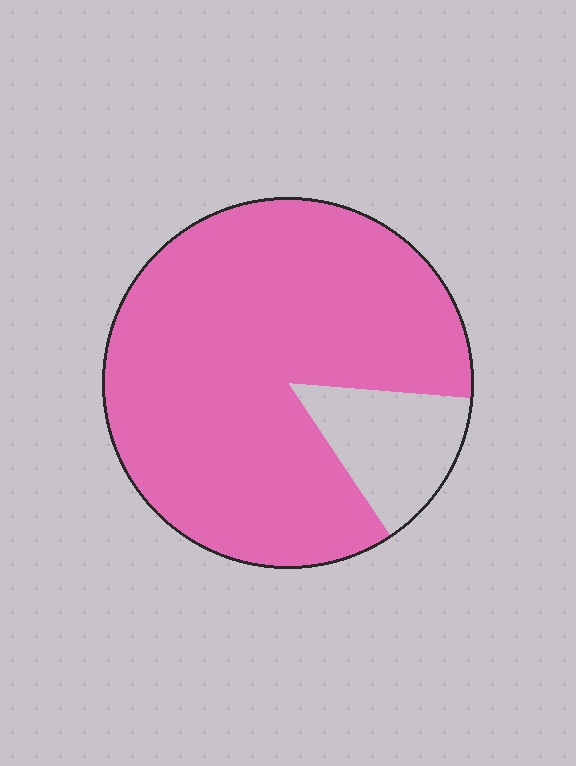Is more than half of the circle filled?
Yes.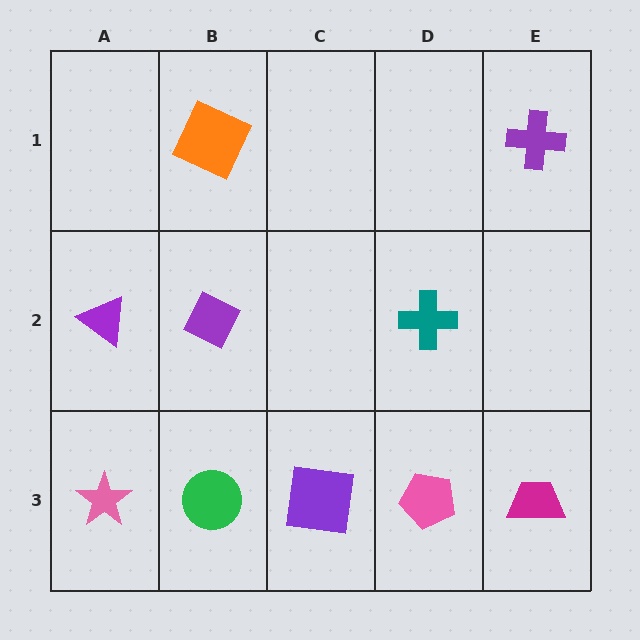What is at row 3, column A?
A pink star.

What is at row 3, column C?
A purple square.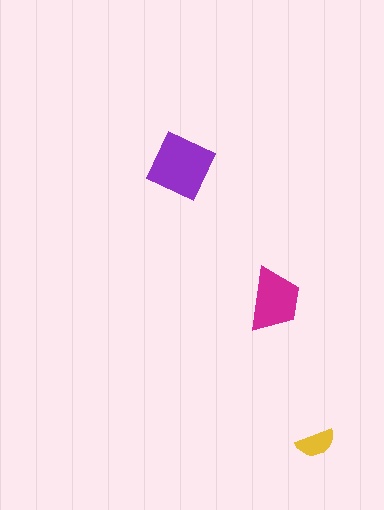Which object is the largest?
The purple square.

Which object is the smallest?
The yellow semicircle.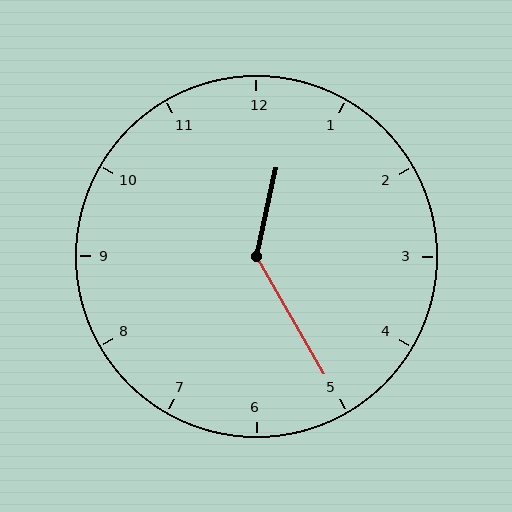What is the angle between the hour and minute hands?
Approximately 138 degrees.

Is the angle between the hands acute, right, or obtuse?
It is obtuse.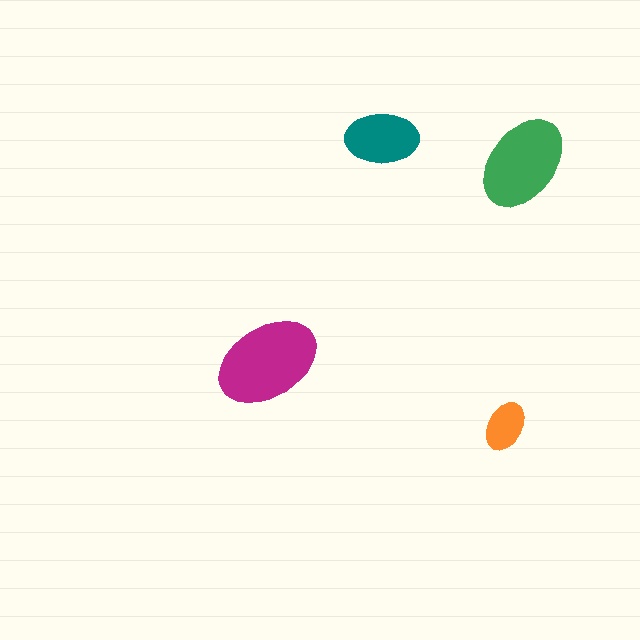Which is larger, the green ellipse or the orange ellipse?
The green one.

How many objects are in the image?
There are 4 objects in the image.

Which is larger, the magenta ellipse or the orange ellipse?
The magenta one.